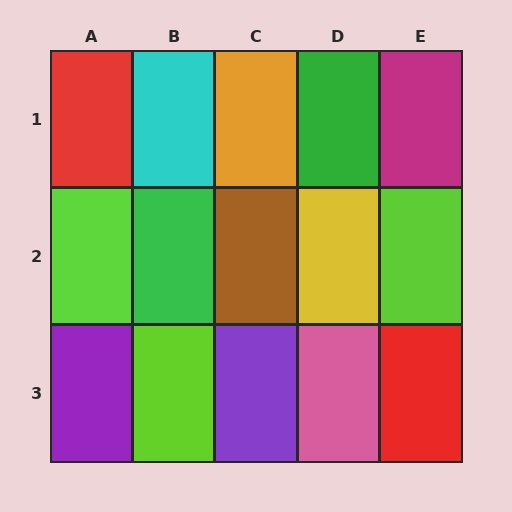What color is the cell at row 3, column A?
Purple.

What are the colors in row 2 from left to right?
Lime, green, brown, yellow, lime.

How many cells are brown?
1 cell is brown.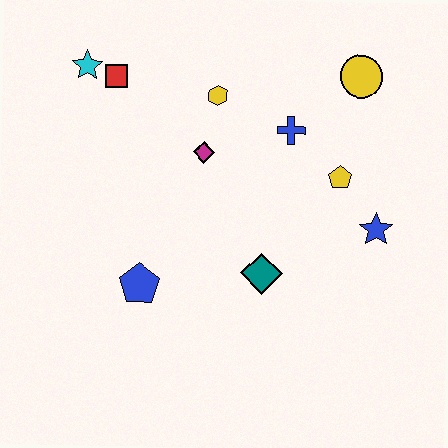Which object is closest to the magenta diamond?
The yellow hexagon is closest to the magenta diamond.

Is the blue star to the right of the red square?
Yes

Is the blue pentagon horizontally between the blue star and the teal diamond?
No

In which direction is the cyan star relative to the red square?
The cyan star is to the left of the red square.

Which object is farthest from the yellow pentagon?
The cyan star is farthest from the yellow pentagon.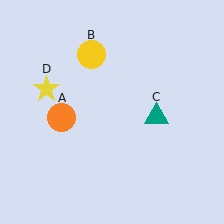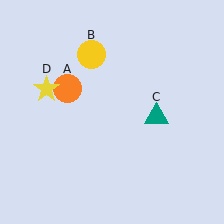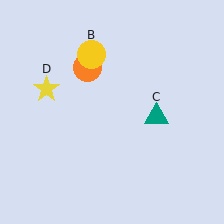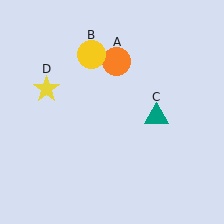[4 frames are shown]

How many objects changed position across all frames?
1 object changed position: orange circle (object A).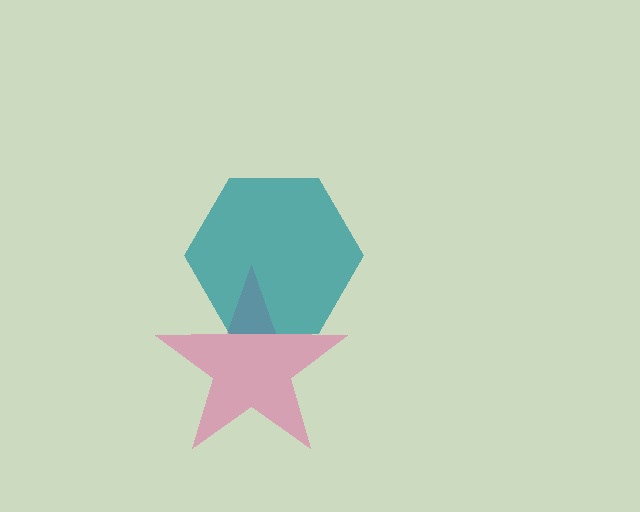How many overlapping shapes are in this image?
There are 2 overlapping shapes in the image.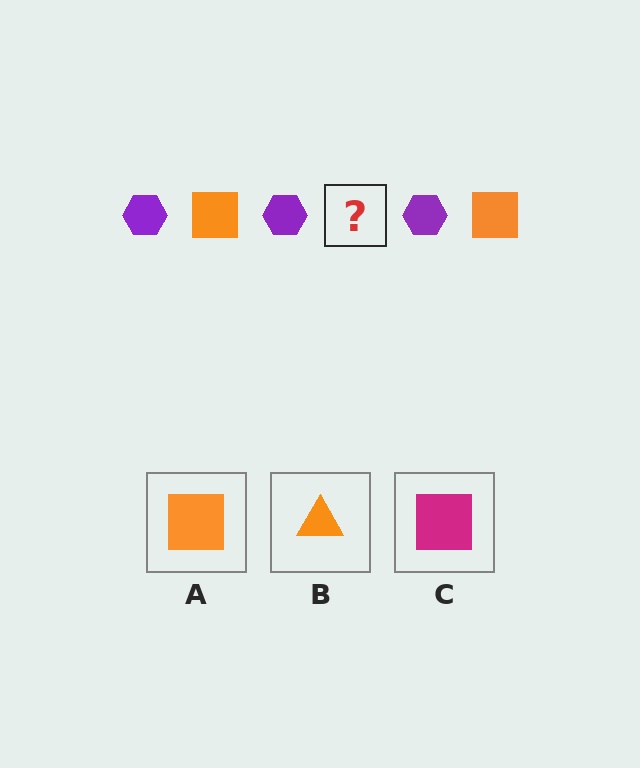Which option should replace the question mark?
Option A.